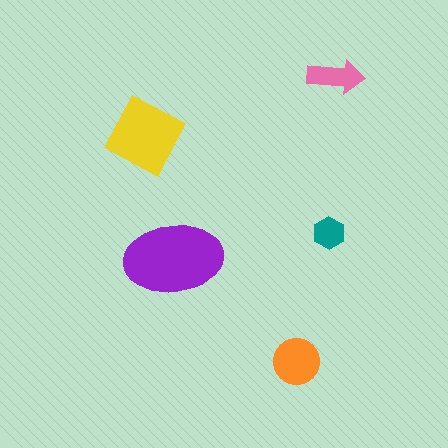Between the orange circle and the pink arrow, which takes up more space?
The orange circle.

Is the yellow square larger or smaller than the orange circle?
Larger.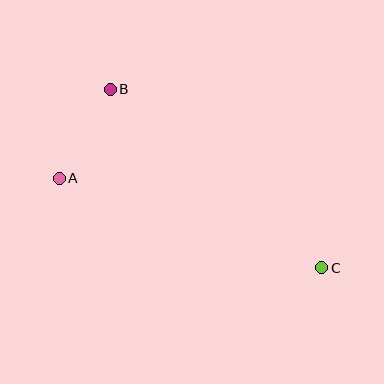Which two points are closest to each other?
Points A and B are closest to each other.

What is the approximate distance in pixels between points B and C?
The distance between B and C is approximately 277 pixels.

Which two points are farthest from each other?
Points A and C are farthest from each other.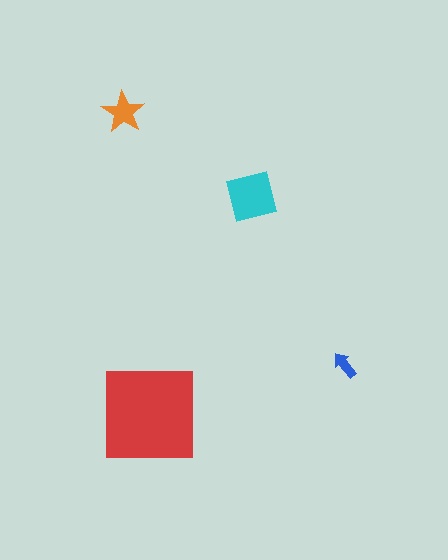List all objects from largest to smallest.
The red square, the cyan square, the orange star, the blue arrow.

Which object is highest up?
The orange star is topmost.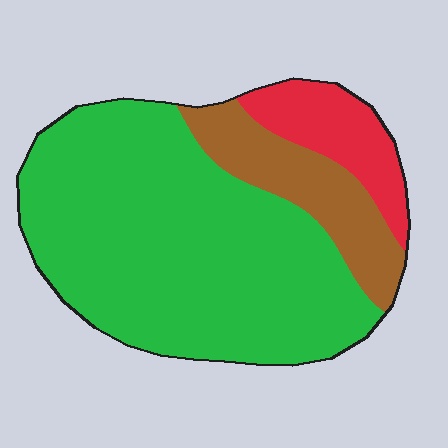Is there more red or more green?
Green.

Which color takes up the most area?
Green, at roughly 70%.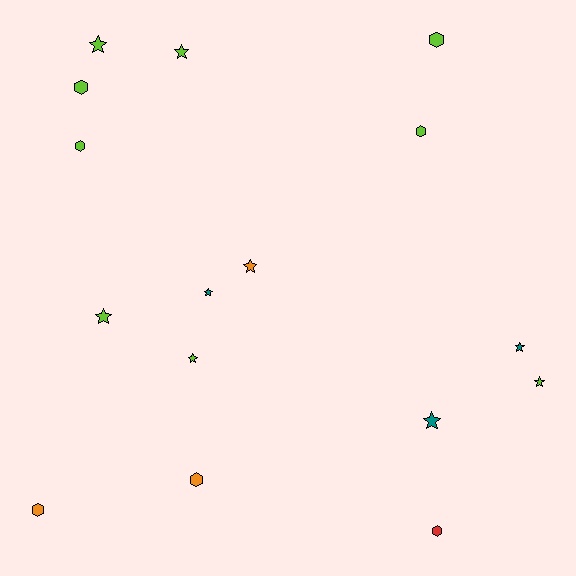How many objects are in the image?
There are 16 objects.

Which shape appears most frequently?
Star, with 9 objects.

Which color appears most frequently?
Lime, with 9 objects.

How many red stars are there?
There are no red stars.